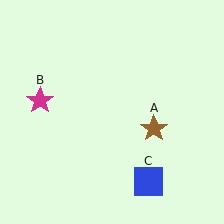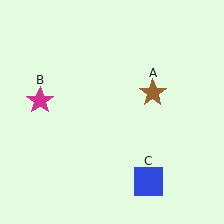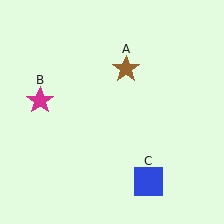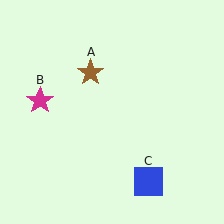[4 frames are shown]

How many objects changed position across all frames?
1 object changed position: brown star (object A).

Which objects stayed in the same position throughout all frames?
Magenta star (object B) and blue square (object C) remained stationary.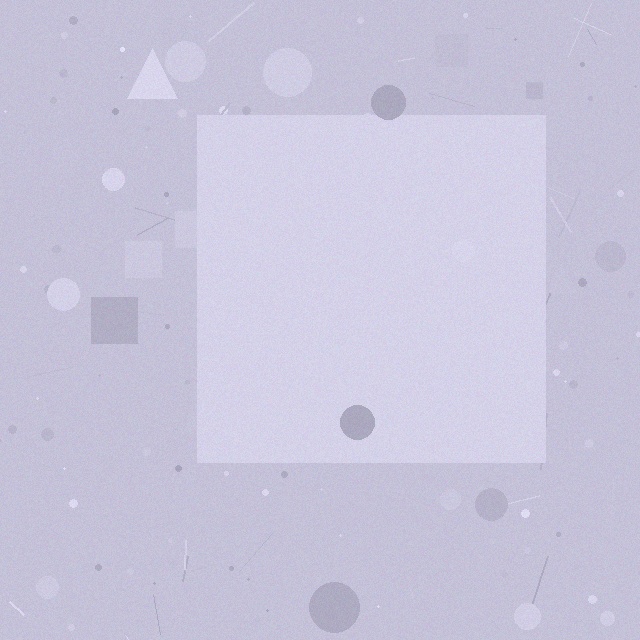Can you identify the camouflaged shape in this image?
The camouflaged shape is a square.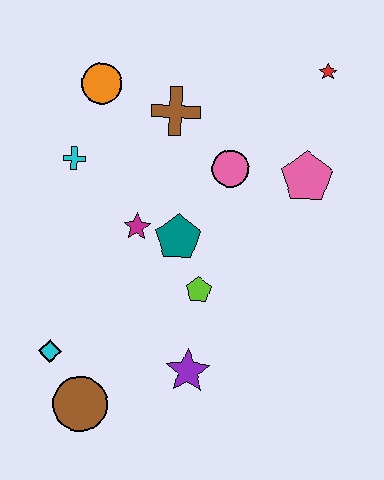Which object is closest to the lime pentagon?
The teal pentagon is closest to the lime pentagon.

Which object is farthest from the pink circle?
The brown circle is farthest from the pink circle.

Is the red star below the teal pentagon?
No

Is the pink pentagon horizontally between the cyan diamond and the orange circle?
No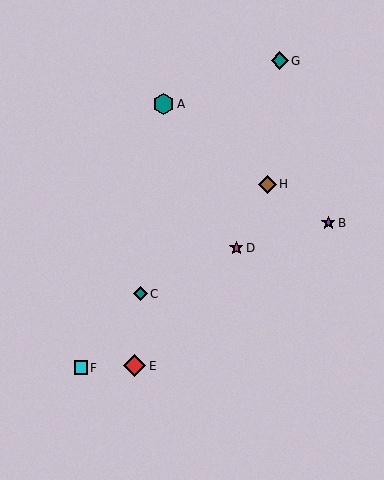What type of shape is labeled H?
Shape H is a brown diamond.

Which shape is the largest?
The red diamond (labeled E) is the largest.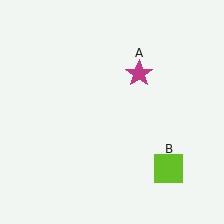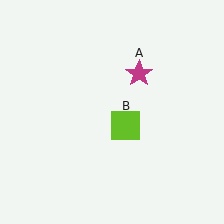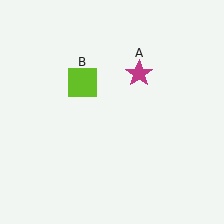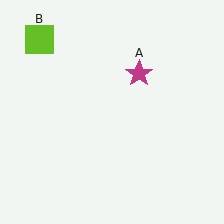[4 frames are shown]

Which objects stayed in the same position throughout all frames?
Magenta star (object A) remained stationary.